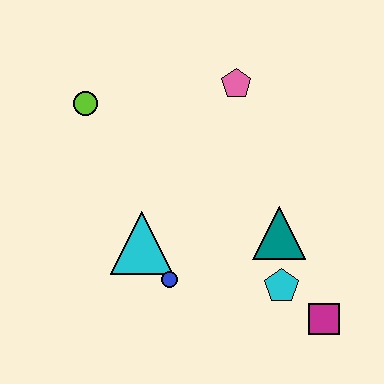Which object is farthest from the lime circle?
The magenta square is farthest from the lime circle.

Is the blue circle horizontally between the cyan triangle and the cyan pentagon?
Yes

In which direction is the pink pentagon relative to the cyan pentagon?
The pink pentagon is above the cyan pentagon.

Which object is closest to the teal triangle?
The cyan pentagon is closest to the teal triangle.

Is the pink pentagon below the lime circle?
No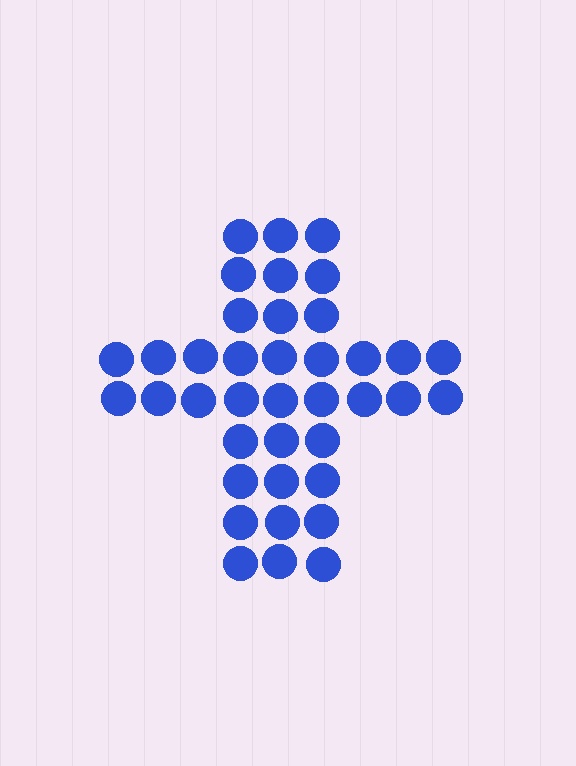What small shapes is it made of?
It is made of small circles.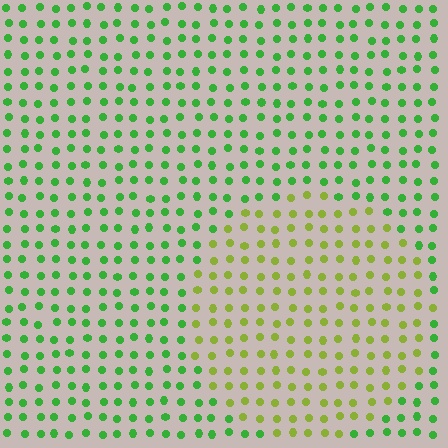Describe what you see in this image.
The image is filled with small green elements in a uniform arrangement. A circle-shaped region is visible where the elements are tinted to a slightly different hue, forming a subtle color boundary.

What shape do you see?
I see a circle.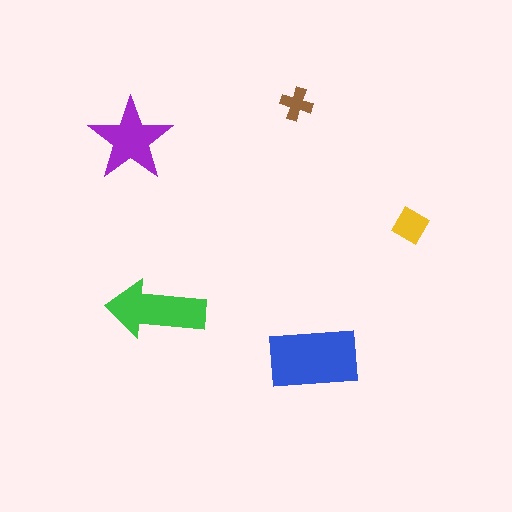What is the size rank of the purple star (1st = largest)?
3rd.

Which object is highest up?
The brown cross is topmost.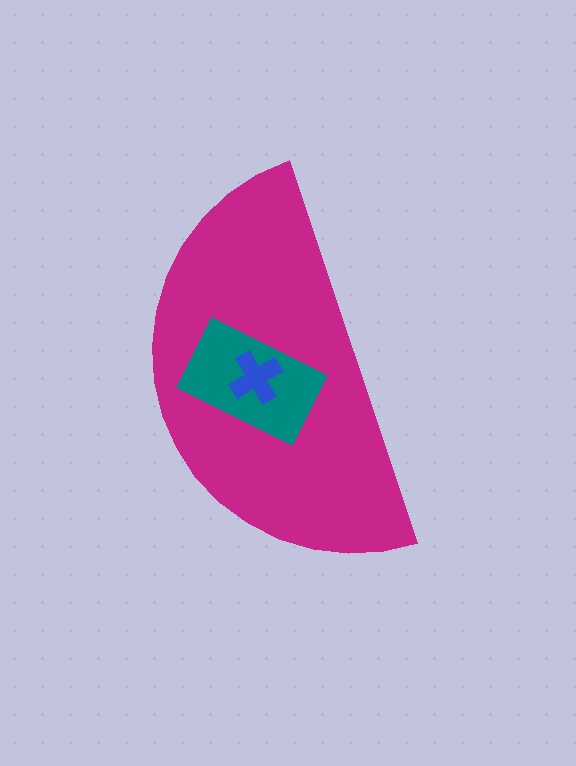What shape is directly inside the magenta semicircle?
The teal rectangle.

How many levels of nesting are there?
3.